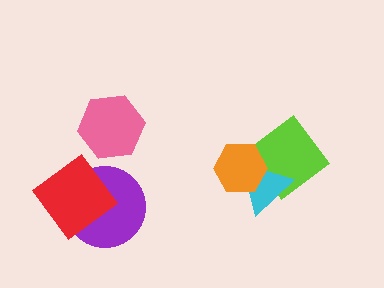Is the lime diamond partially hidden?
Yes, it is partially covered by another shape.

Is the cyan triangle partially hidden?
Yes, it is partially covered by another shape.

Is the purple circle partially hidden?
Yes, it is partially covered by another shape.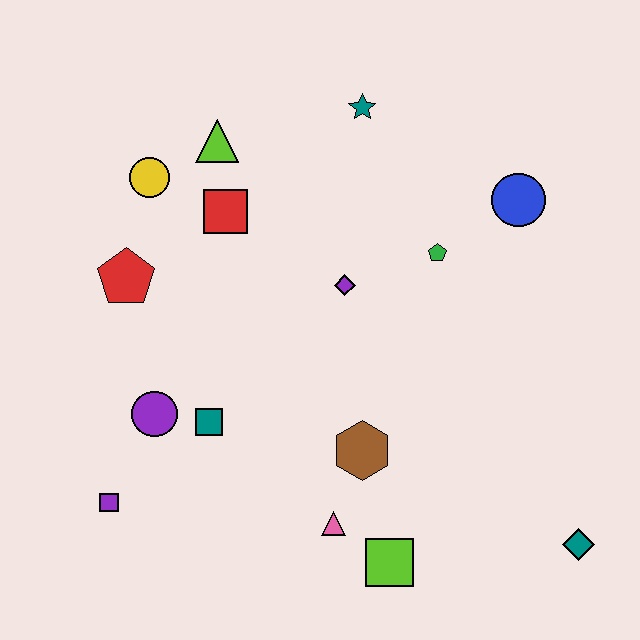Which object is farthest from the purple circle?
The teal diamond is farthest from the purple circle.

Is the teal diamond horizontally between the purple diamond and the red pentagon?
No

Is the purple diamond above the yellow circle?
No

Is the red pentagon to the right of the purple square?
Yes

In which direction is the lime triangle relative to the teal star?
The lime triangle is to the left of the teal star.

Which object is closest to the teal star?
The lime triangle is closest to the teal star.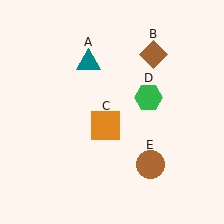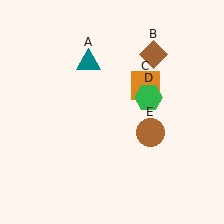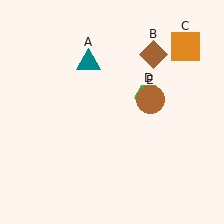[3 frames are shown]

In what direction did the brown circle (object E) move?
The brown circle (object E) moved up.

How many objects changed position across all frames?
2 objects changed position: orange square (object C), brown circle (object E).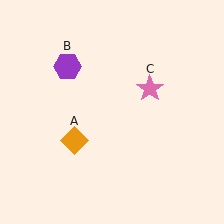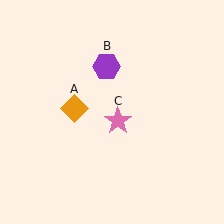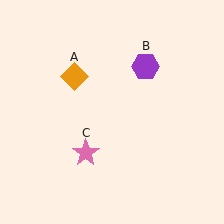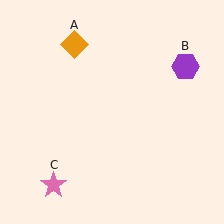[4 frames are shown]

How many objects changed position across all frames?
3 objects changed position: orange diamond (object A), purple hexagon (object B), pink star (object C).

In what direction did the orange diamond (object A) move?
The orange diamond (object A) moved up.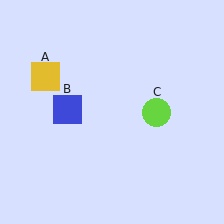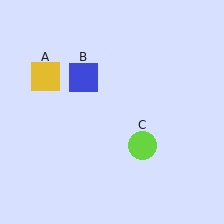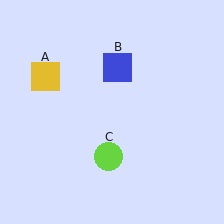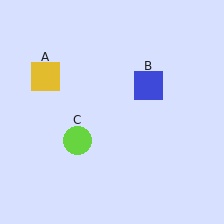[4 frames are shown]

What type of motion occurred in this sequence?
The blue square (object B), lime circle (object C) rotated clockwise around the center of the scene.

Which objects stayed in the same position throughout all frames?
Yellow square (object A) remained stationary.